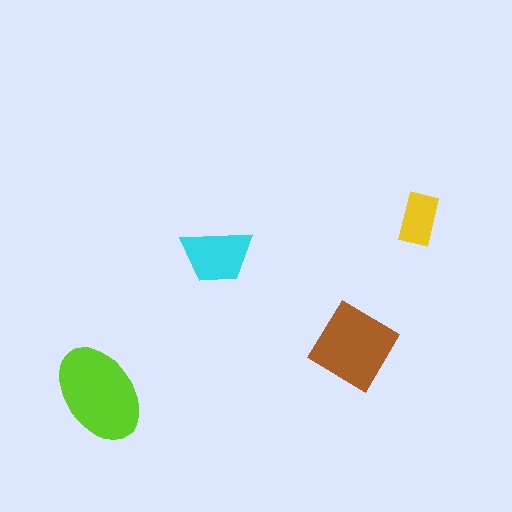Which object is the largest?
The lime ellipse.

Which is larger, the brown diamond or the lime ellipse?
The lime ellipse.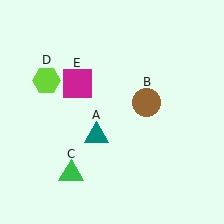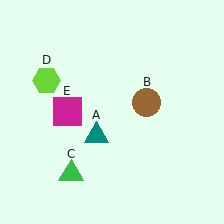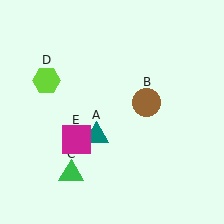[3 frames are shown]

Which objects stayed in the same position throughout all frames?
Teal triangle (object A) and brown circle (object B) and green triangle (object C) and lime hexagon (object D) remained stationary.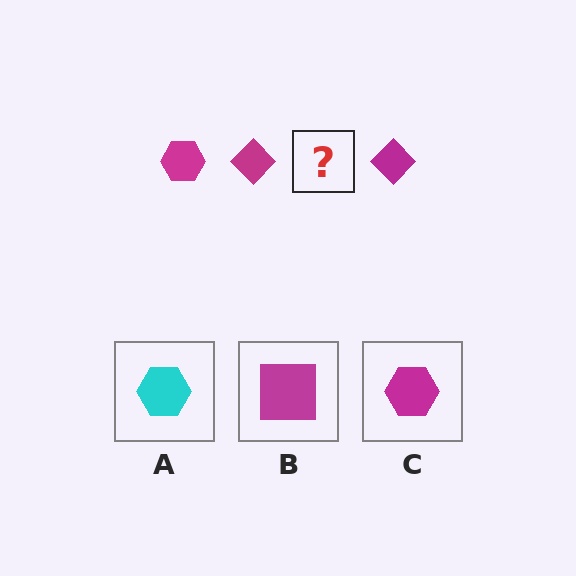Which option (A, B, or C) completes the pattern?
C.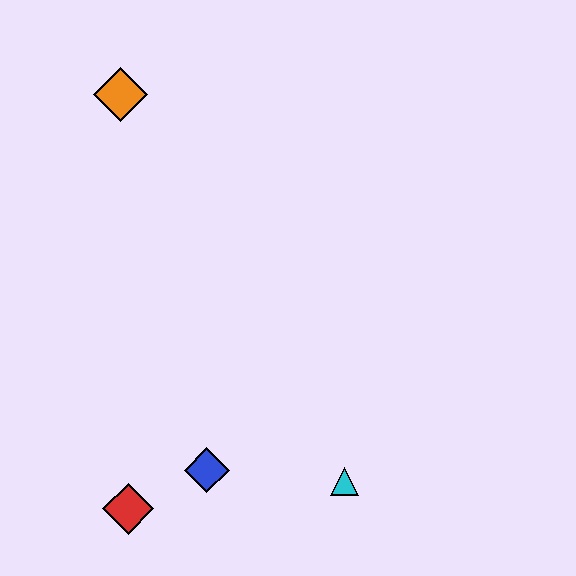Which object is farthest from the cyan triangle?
The orange diamond is farthest from the cyan triangle.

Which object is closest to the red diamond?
The blue diamond is closest to the red diamond.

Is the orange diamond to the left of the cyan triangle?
Yes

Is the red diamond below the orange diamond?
Yes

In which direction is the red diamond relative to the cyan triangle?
The red diamond is to the left of the cyan triangle.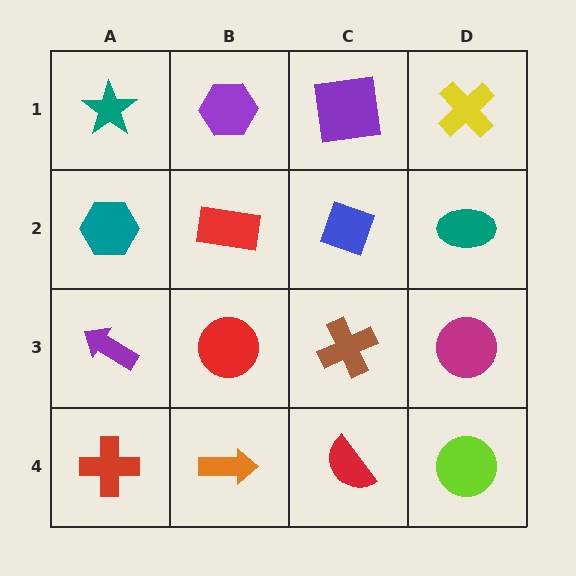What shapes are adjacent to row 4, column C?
A brown cross (row 3, column C), an orange arrow (row 4, column B), a lime circle (row 4, column D).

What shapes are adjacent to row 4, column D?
A magenta circle (row 3, column D), a red semicircle (row 4, column C).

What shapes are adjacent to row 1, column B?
A red rectangle (row 2, column B), a teal star (row 1, column A), a purple square (row 1, column C).